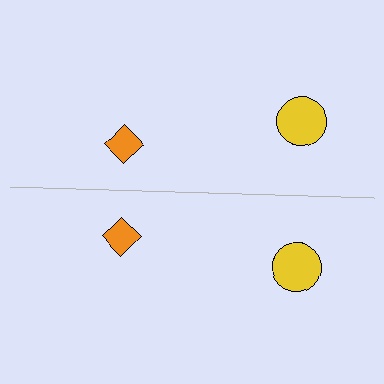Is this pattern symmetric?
Yes, this pattern has bilateral (reflection) symmetry.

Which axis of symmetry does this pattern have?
The pattern has a horizontal axis of symmetry running through the center of the image.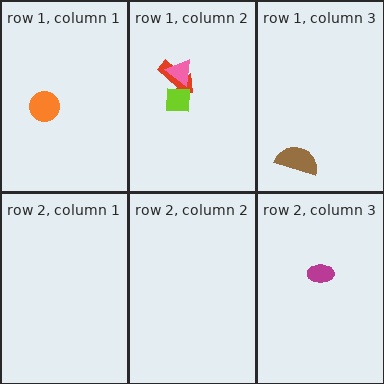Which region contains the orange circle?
The row 1, column 1 region.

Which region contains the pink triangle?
The row 1, column 2 region.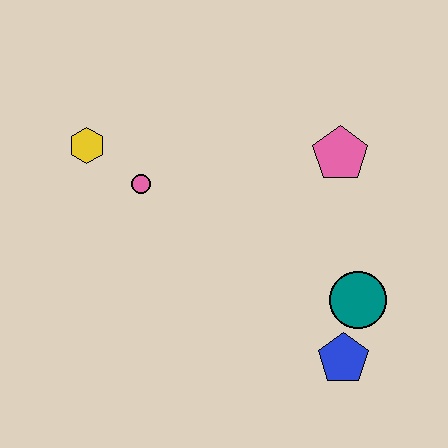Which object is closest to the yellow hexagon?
The pink circle is closest to the yellow hexagon.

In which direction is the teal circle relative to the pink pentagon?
The teal circle is below the pink pentagon.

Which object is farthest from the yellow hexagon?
The blue pentagon is farthest from the yellow hexagon.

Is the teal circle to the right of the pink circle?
Yes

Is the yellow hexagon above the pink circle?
Yes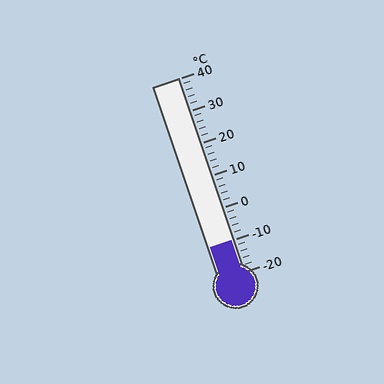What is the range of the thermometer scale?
The thermometer scale ranges from -20°C to 40°C.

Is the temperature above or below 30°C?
The temperature is below 30°C.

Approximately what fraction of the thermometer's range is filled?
The thermometer is filled to approximately 15% of its range.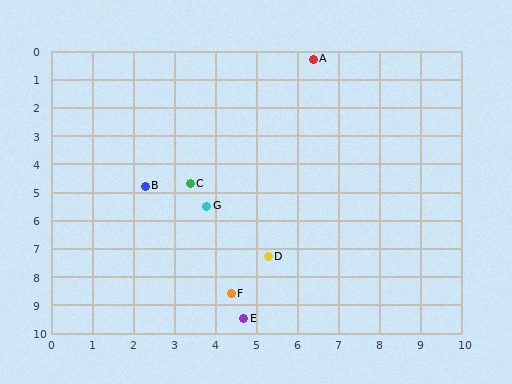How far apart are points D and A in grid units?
Points D and A are about 7.1 grid units apart.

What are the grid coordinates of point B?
Point B is at approximately (2.3, 4.8).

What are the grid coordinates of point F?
Point F is at approximately (4.4, 8.6).